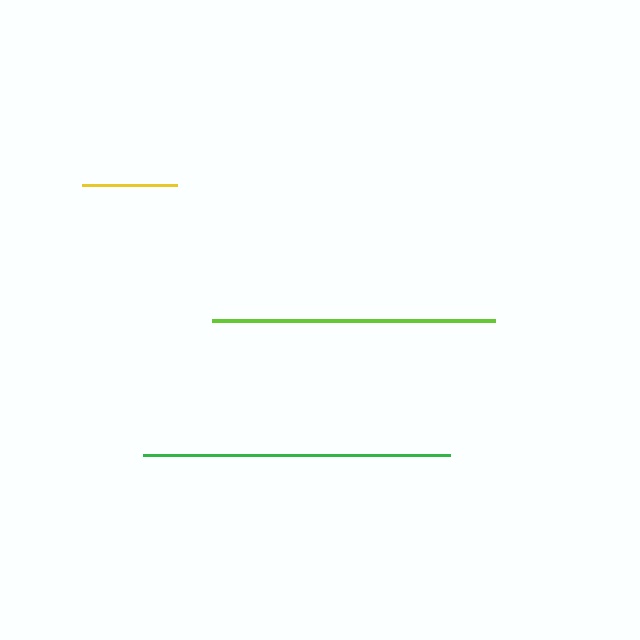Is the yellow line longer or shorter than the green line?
The green line is longer than the yellow line.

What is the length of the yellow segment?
The yellow segment is approximately 95 pixels long.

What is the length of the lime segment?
The lime segment is approximately 283 pixels long.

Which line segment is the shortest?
The yellow line is the shortest at approximately 95 pixels.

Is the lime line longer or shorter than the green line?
The green line is longer than the lime line.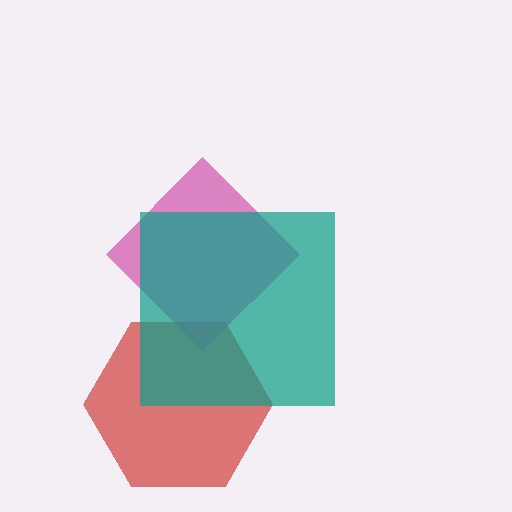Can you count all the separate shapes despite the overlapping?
Yes, there are 3 separate shapes.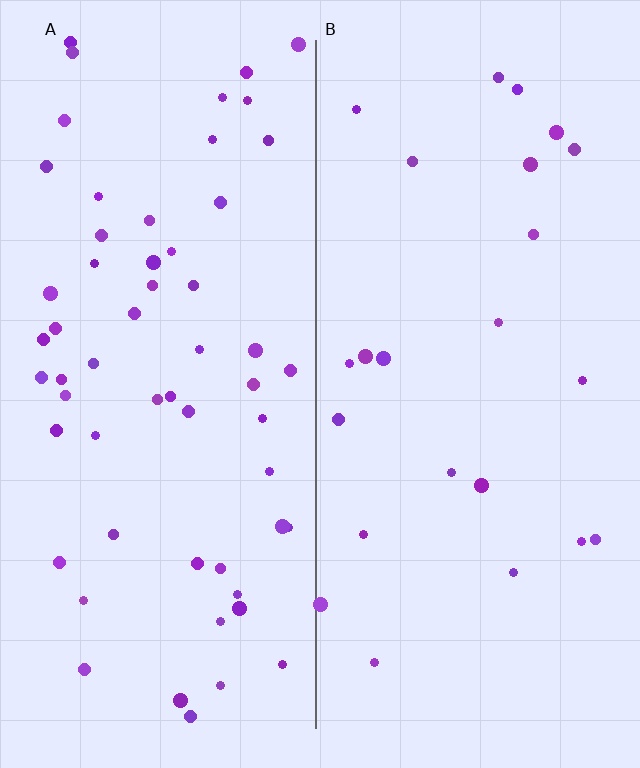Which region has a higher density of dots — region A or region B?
A (the left).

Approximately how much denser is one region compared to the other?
Approximately 2.5× — region A over region B.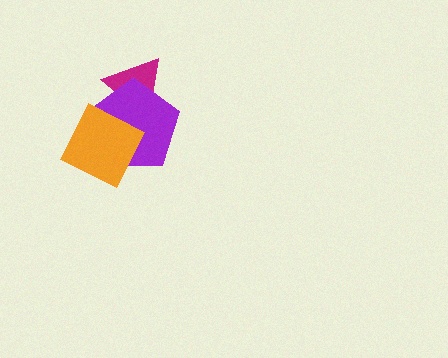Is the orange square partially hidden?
No, no other shape covers it.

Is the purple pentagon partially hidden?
Yes, it is partially covered by another shape.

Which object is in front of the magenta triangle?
The purple pentagon is in front of the magenta triangle.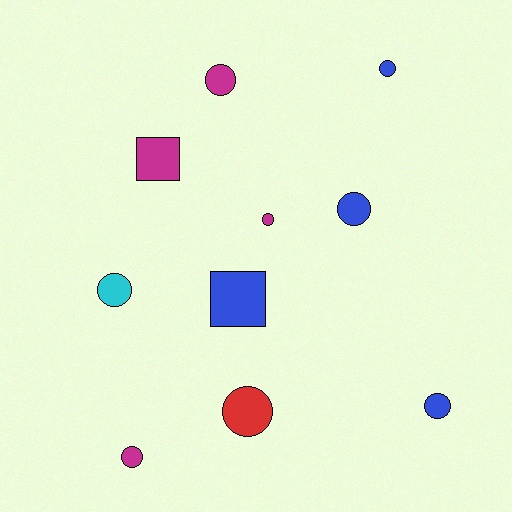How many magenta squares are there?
There is 1 magenta square.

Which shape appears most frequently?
Circle, with 8 objects.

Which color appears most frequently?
Blue, with 4 objects.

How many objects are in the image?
There are 10 objects.